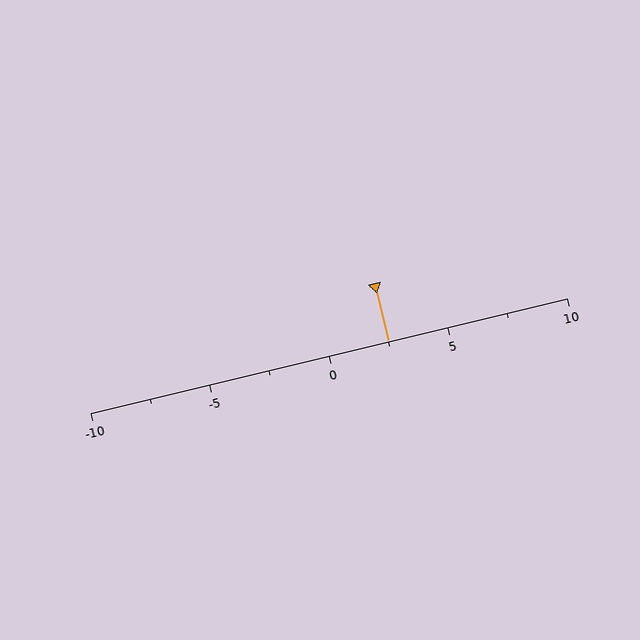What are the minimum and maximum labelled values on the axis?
The axis runs from -10 to 10.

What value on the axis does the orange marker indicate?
The marker indicates approximately 2.5.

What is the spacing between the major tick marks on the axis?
The major ticks are spaced 5 apart.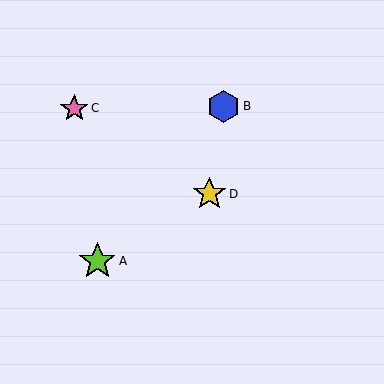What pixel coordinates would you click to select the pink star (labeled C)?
Click at (74, 108) to select the pink star C.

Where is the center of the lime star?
The center of the lime star is at (97, 261).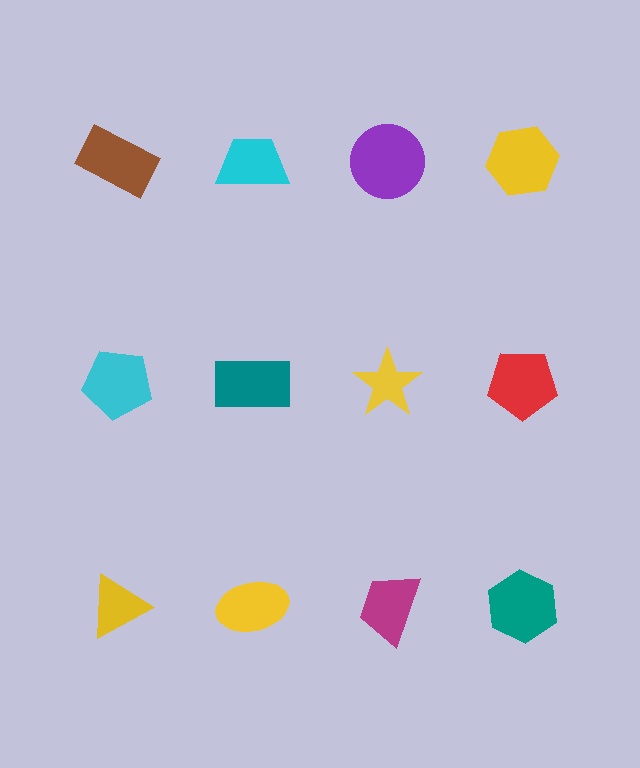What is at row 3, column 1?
A yellow triangle.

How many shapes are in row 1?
4 shapes.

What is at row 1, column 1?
A brown rectangle.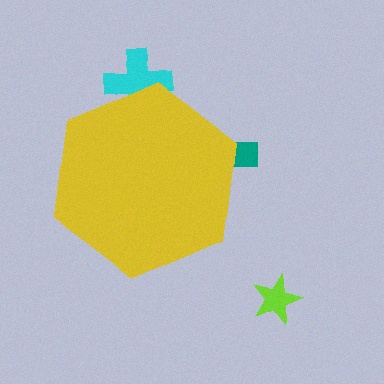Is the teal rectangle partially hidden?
Yes, the teal rectangle is partially hidden behind the yellow hexagon.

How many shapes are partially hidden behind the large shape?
2 shapes are partially hidden.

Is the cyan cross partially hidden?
Yes, the cyan cross is partially hidden behind the yellow hexagon.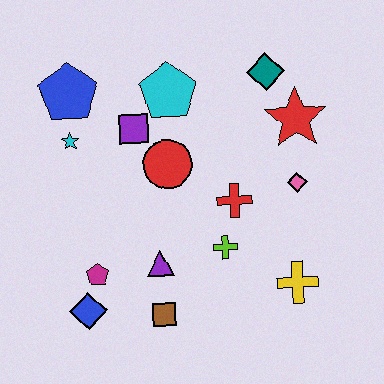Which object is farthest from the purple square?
The yellow cross is farthest from the purple square.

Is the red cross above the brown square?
Yes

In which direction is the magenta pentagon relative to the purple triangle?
The magenta pentagon is to the left of the purple triangle.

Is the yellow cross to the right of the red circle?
Yes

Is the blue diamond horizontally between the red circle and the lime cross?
No